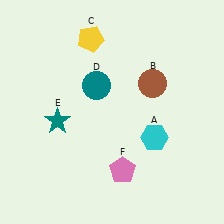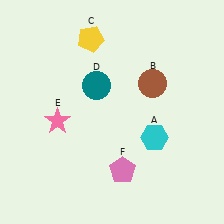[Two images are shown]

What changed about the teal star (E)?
In Image 1, E is teal. In Image 2, it changed to pink.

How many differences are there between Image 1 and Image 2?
There is 1 difference between the two images.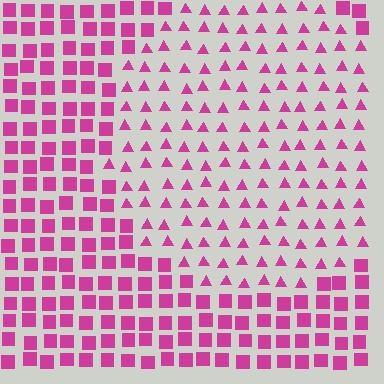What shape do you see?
I see a circle.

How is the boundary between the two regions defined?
The boundary is defined by a change in element shape: triangles inside vs. squares outside. All elements share the same color and spacing.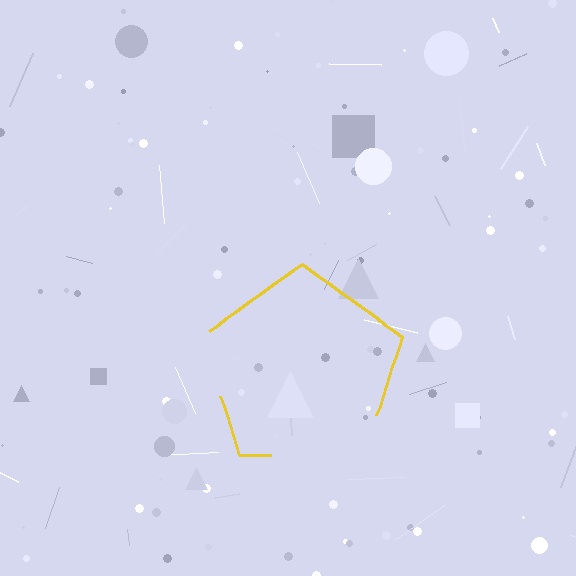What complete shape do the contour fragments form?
The contour fragments form a pentagon.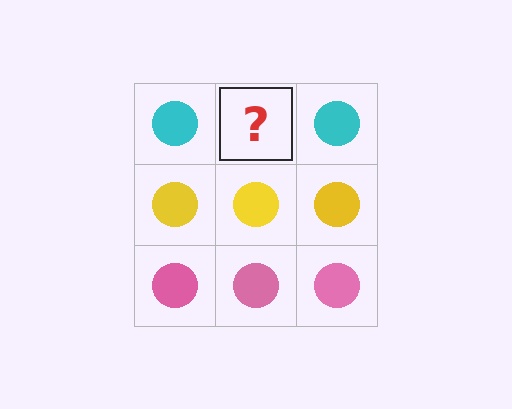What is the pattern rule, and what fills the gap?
The rule is that each row has a consistent color. The gap should be filled with a cyan circle.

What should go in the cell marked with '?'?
The missing cell should contain a cyan circle.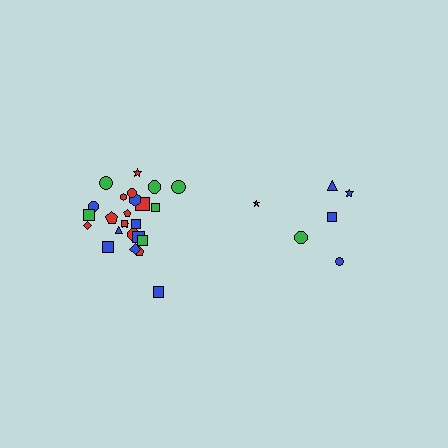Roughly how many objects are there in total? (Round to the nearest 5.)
Roughly 30 objects in total.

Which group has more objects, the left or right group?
The left group.